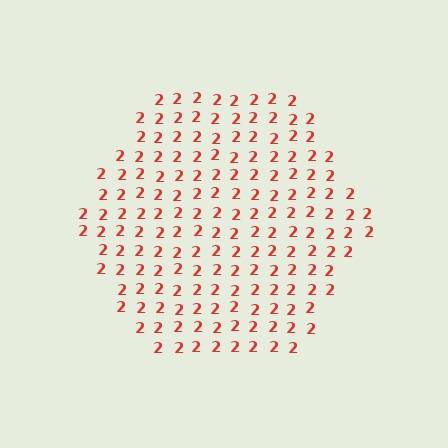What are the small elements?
The small elements are digit 2's.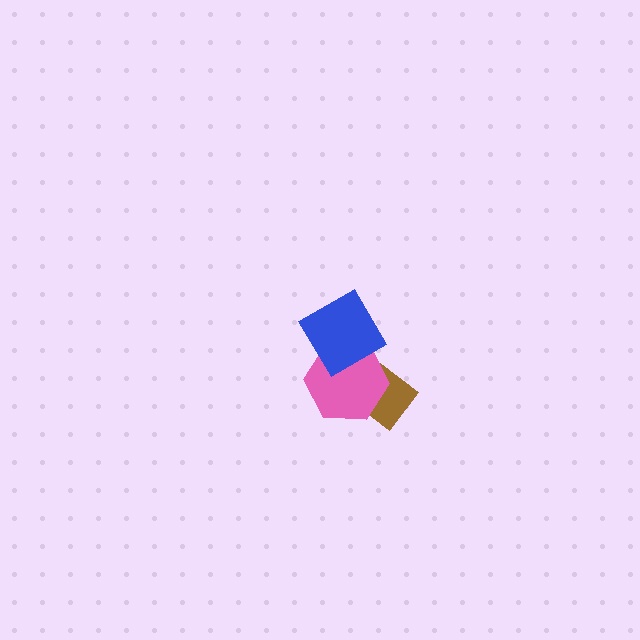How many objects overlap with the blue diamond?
1 object overlaps with the blue diamond.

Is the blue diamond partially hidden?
No, no other shape covers it.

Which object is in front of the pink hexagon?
The blue diamond is in front of the pink hexagon.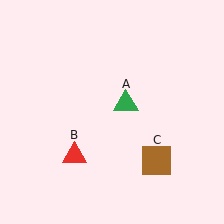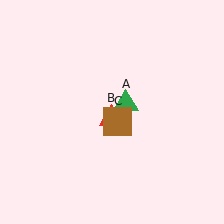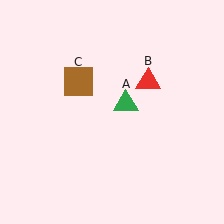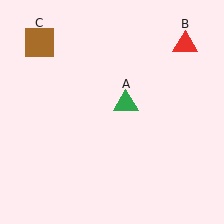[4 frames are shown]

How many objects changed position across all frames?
2 objects changed position: red triangle (object B), brown square (object C).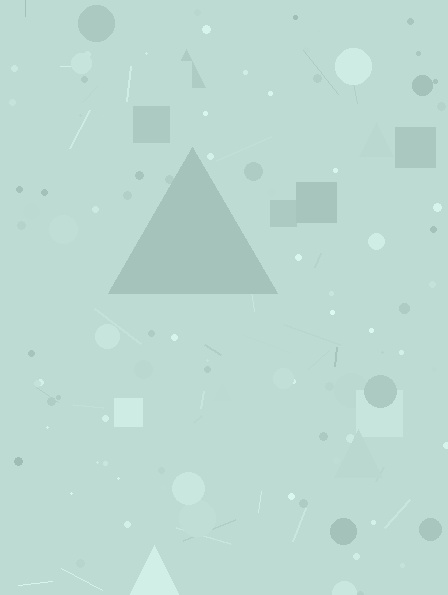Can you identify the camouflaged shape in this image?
The camouflaged shape is a triangle.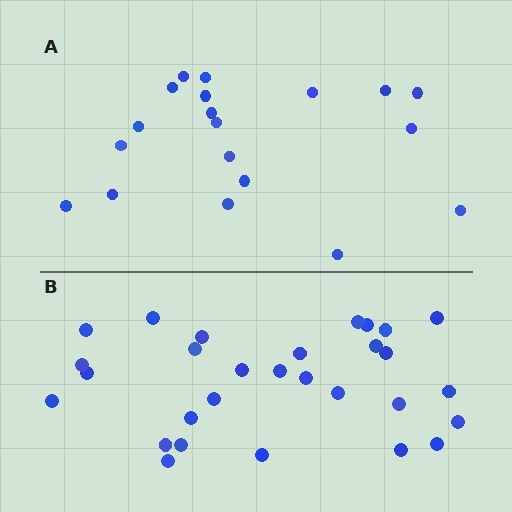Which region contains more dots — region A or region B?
Region B (the bottom region) has more dots.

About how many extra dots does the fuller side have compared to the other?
Region B has roughly 10 or so more dots than region A.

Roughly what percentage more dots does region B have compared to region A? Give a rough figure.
About 55% more.